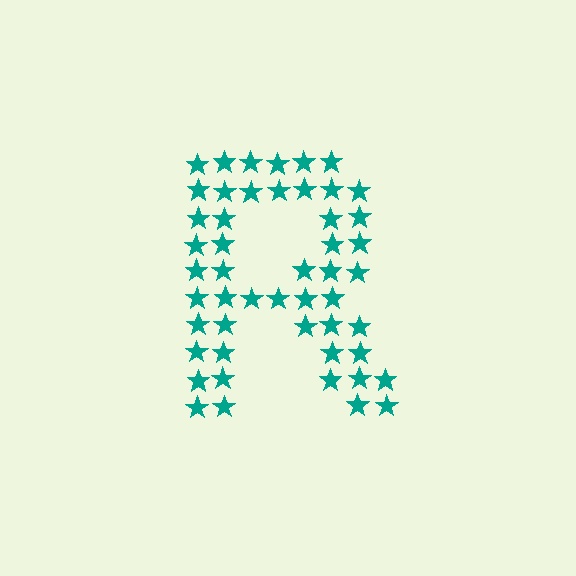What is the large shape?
The large shape is the letter R.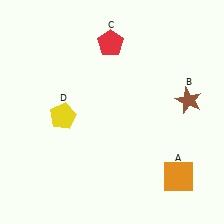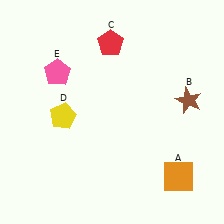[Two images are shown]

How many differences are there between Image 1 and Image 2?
There is 1 difference between the two images.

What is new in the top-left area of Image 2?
A pink pentagon (E) was added in the top-left area of Image 2.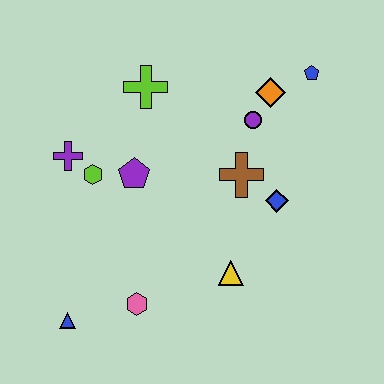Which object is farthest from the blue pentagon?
The blue triangle is farthest from the blue pentagon.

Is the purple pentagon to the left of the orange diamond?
Yes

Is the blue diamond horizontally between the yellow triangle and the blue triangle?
No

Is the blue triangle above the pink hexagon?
No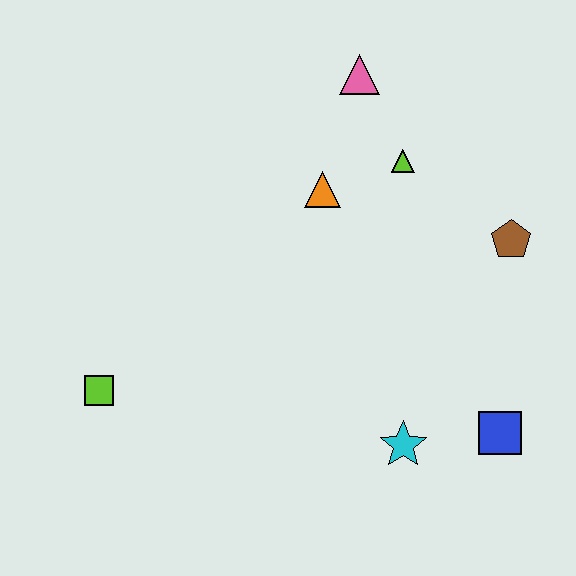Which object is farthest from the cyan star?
The pink triangle is farthest from the cyan star.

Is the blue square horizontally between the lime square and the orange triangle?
No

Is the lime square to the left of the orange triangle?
Yes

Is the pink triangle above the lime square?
Yes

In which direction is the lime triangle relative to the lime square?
The lime triangle is to the right of the lime square.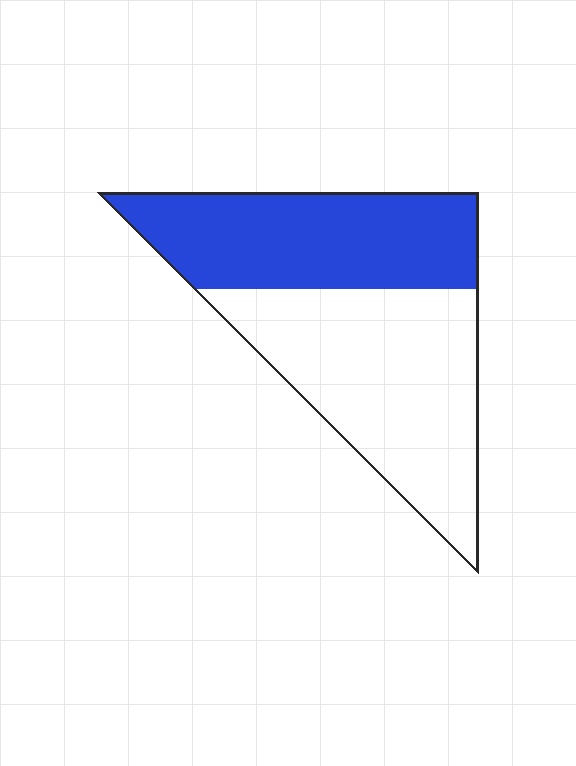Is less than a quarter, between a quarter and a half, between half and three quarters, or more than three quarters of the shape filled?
Between a quarter and a half.